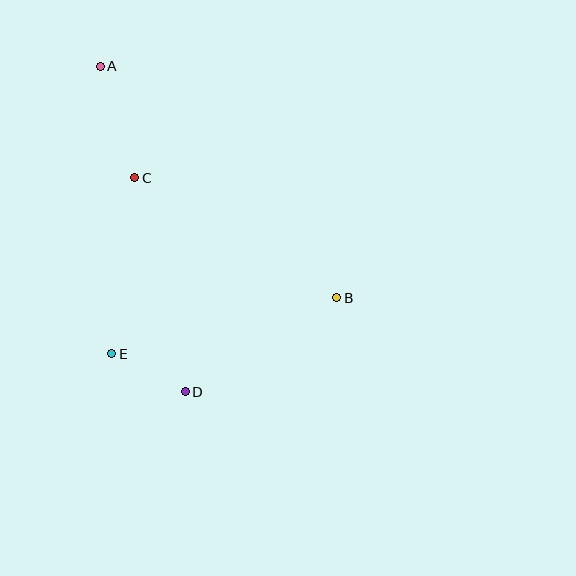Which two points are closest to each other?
Points D and E are closest to each other.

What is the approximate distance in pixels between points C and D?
The distance between C and D is approximately 220 pixels.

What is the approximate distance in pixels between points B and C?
The distance between B and C is approximately 235 pixels.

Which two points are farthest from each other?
Points A and D are farthest from each other.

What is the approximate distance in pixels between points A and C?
The distance between A and C is approximately 117 pixels.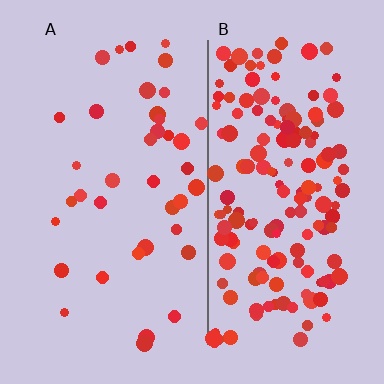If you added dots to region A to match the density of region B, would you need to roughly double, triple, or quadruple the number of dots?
Approximately quadruple.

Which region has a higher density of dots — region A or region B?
B (the right).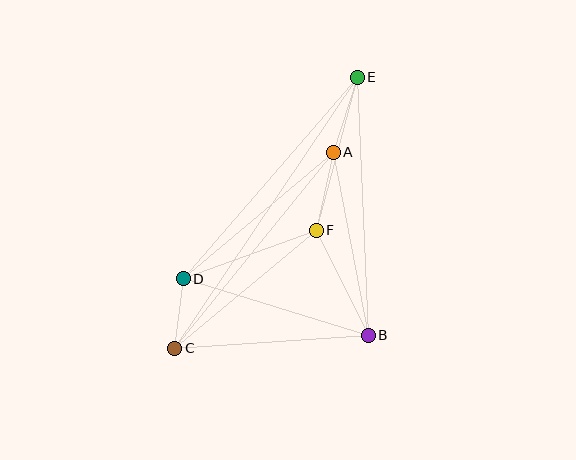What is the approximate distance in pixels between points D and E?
The distance between D and E is approximately 266 pixels.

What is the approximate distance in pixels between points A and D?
The distance between A and D is approximately 196 pixels.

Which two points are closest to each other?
Points C and D are closest to each other.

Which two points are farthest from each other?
Points C and E are farthest from each other.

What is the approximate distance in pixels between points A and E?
The distance between A and E is approximately 79 pixels.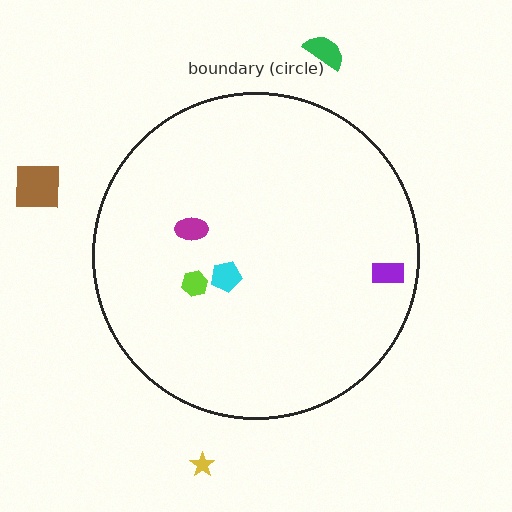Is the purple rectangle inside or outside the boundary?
Inside.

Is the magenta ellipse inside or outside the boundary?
Inside.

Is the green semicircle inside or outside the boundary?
Outside.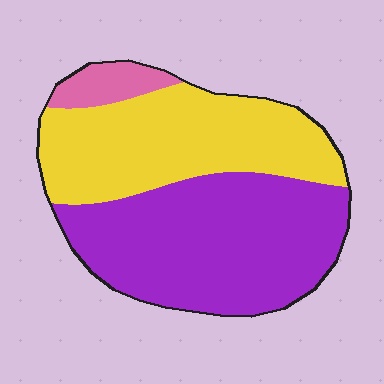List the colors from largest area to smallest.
From largest to smallest: purple, yellow, pink.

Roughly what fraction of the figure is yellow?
Yellow takes up about two fifths (2/5) of the figure.